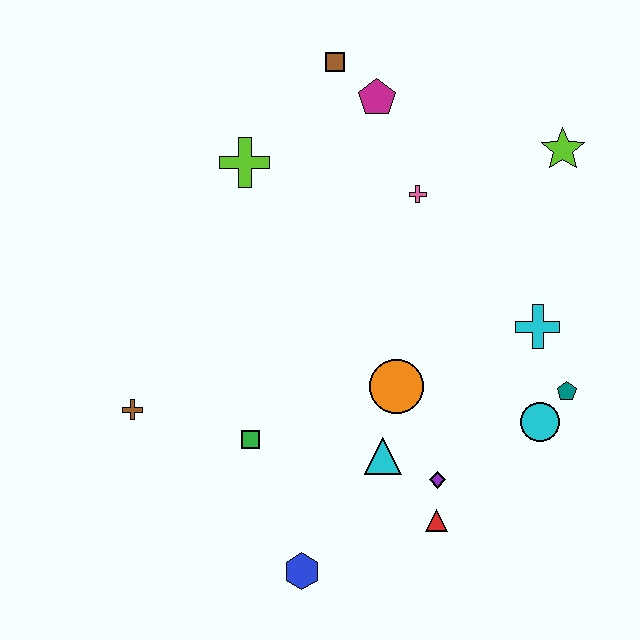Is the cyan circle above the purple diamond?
Yes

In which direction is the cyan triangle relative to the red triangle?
The cyan triangle is above the red triangle.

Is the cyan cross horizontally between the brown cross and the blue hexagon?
No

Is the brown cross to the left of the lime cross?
Yes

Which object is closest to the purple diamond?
The red triangle is closest to the purple diamond.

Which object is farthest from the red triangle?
The brown square is farthest from the red triangle.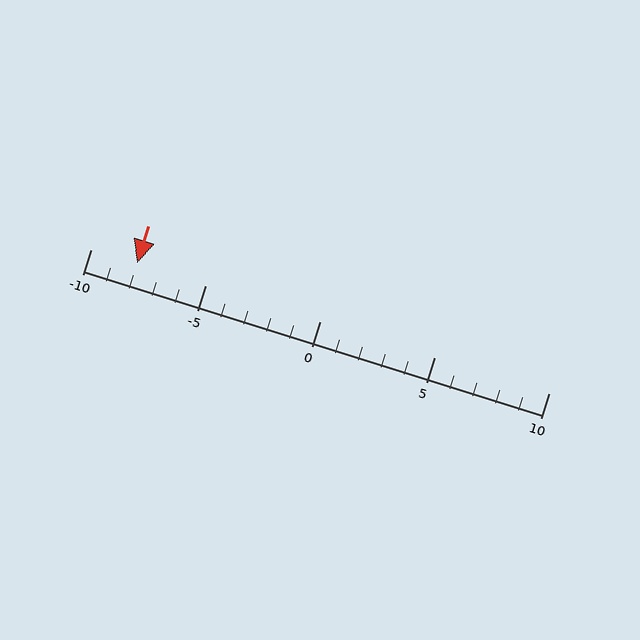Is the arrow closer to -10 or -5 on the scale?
The arrow is closer to -10.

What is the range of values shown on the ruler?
The ruler shows values from -10 to 10.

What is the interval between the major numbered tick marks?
The major tick marks are spaced 5 units apart.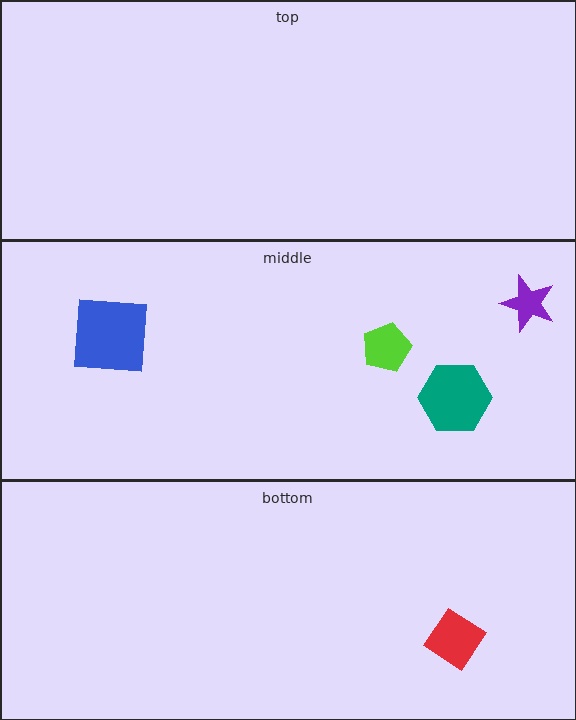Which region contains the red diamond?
The bottom region.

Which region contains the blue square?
The middle region.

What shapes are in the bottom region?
The red diamond.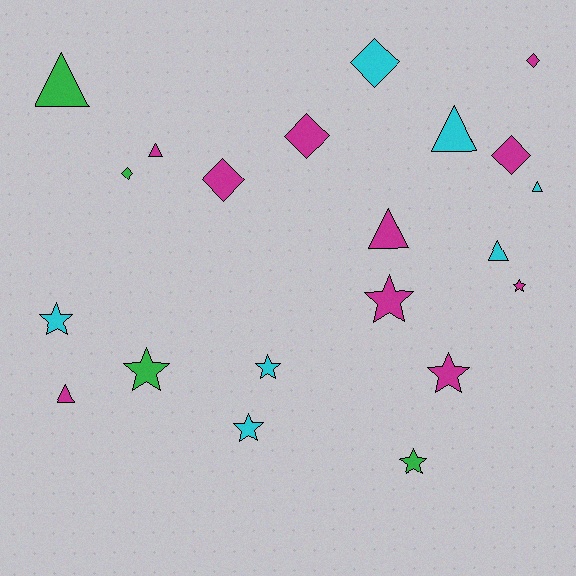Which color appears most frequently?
Magenta, with 10 objects.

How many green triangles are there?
There is 1 green triangle.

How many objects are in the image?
There are 21 objects.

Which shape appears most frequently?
Star, with 8 objects.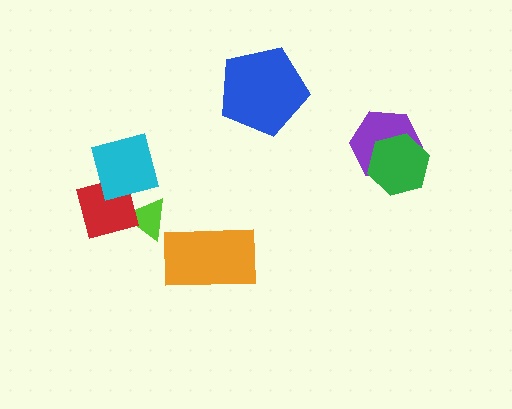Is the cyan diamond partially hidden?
No, no other shape covers it.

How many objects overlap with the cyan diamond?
2 objects overlap with the cyan diamond.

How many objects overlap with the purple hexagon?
1 object overlaps with the purple hexagon.